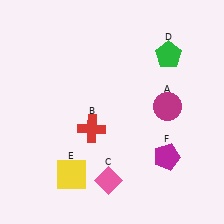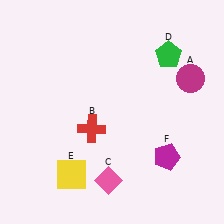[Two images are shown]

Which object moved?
The magenta circle (A) moved up.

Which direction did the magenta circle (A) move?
The magenta circle (A) moved up.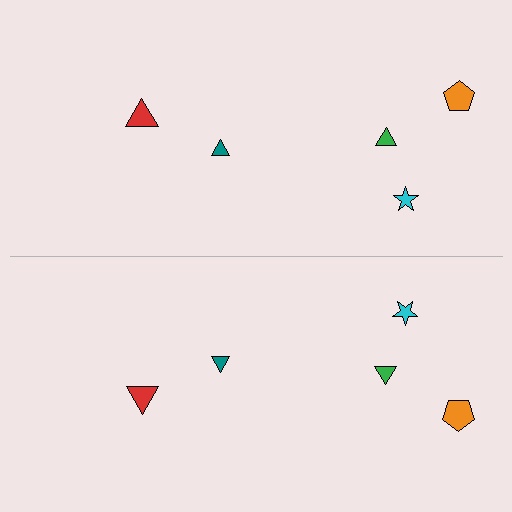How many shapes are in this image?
There are 10 shapes in this image.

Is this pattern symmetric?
Yes, this pattern has bilateral (reflection) symmetry.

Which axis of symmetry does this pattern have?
The pattern has a horizontal axis of symmetry running through the center of the image.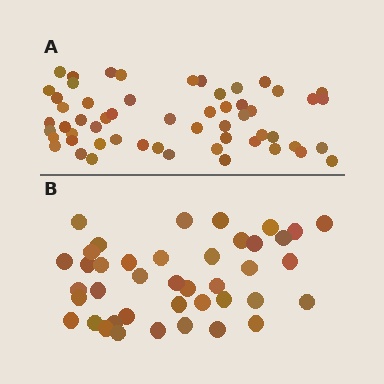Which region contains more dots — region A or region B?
Region A (the top region) has more dots.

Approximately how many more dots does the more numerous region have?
Region A has approximately 15 more dots than region B.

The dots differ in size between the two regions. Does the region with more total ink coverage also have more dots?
No. Region B has more total ink coverage because its dots are larger, but region A actually contains more individual dots. Total area can be misleading — the number of items is what matters here.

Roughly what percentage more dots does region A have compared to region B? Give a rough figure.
About 35% more.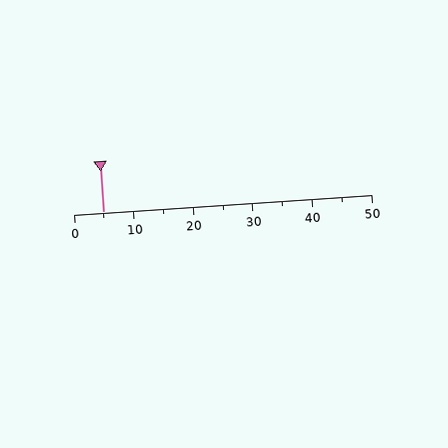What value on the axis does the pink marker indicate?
The marker indicates approximately 5.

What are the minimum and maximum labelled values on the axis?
The axis runs from 0 to 50.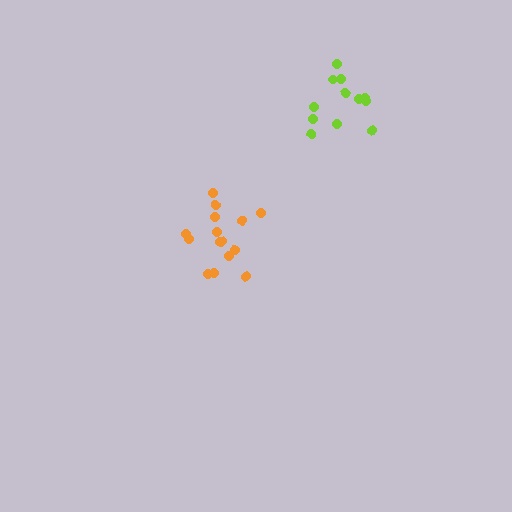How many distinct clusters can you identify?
There are 2 distinct clusters.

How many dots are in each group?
Group 1: 15 dots, Group 2: 12 dots (27 total).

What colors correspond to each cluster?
The clusters are colored: orange, lime.